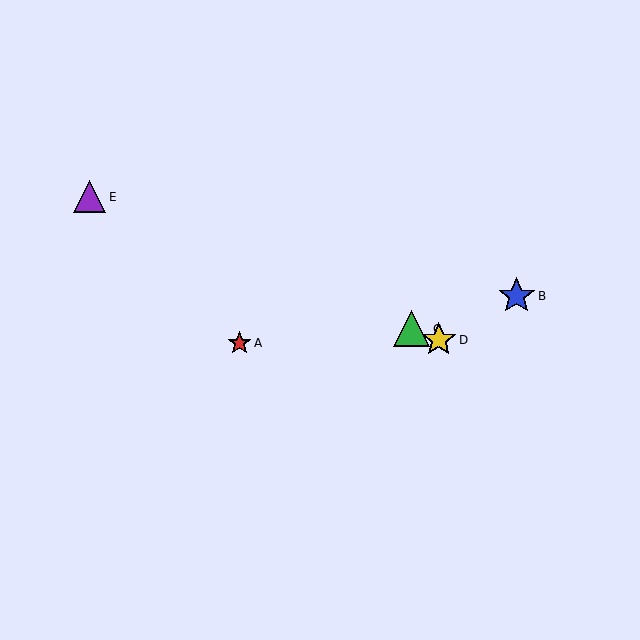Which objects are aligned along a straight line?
Objects C, D, E are aligned along a straight line.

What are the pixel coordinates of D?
Object D is at (439, 340).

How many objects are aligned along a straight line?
3 objects (C, D, E) are aligned along a straight line.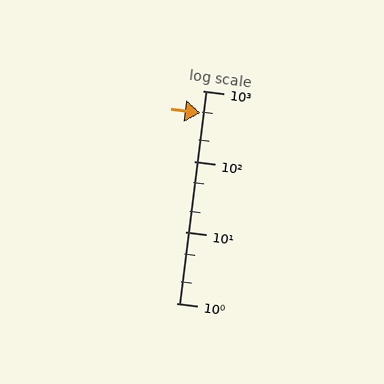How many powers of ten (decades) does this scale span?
The scale spans 3 decades, from 1 to 1000.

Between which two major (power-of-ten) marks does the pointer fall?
The pointer is between 100 and 1000.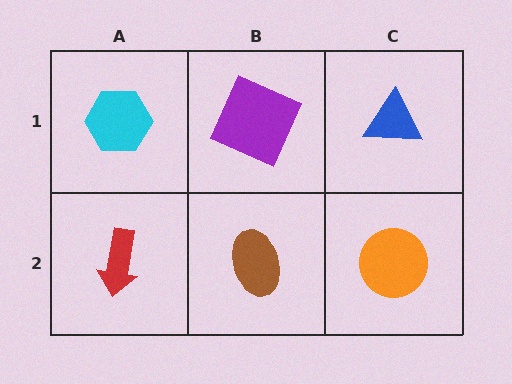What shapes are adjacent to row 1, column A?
A red arrow (row 2, column A), a purple square (row 1, column B).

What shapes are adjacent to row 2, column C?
A blue triangle (row 1, column C), a brown ellipse (row 2, column B).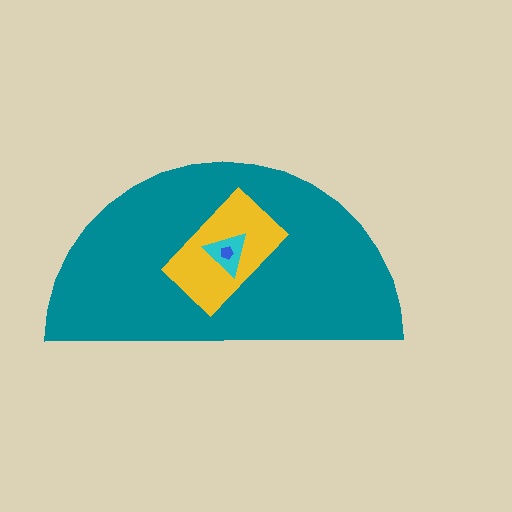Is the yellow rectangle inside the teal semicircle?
Yes.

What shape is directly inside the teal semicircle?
The yellow rectangle.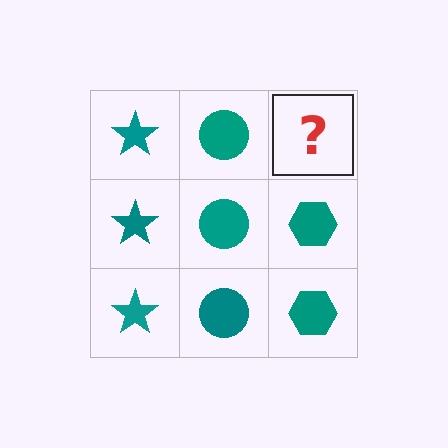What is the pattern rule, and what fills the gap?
The rule is that each column has a consistent shape. The gap should be filled with a teal hexagon.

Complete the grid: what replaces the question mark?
The question mark should be replaced with a teal hexagon.